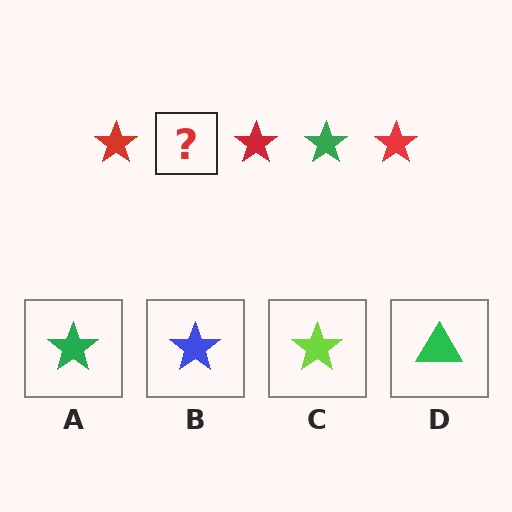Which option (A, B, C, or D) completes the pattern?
A.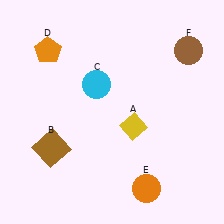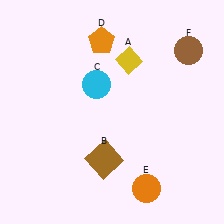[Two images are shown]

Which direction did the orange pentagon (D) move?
The orange pentagon (D) moved right.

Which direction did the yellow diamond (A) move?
The yellow diamond (A) moved up.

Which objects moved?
The objects that moved are: the yellow diamond (A), the brown square (B), the orange pentagon (D).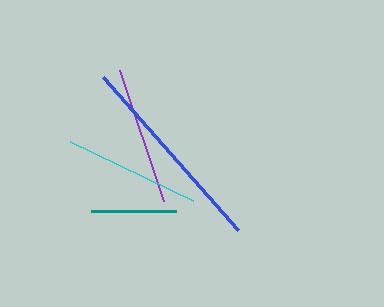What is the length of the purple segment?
The purple segment is approximately 138 pixels long.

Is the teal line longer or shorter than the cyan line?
The cyan line is longer than the teal line.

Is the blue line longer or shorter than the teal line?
The blue line is longer than the teal line.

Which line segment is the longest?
The blue line is the longest at approximately 204 pixels.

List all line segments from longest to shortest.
From longest to shortest: blue, purple, cyan, teal.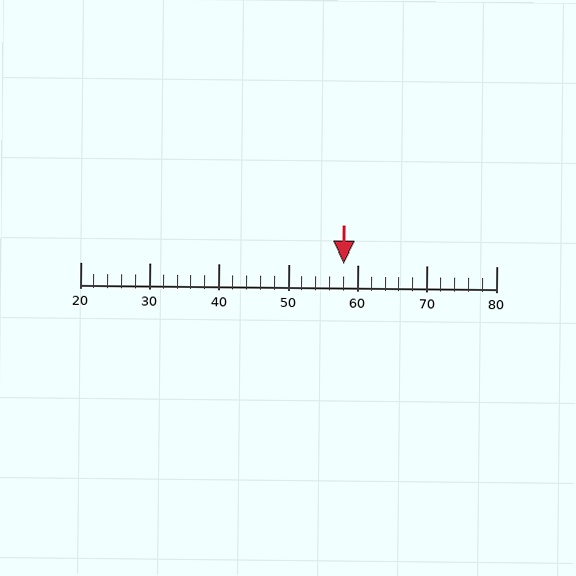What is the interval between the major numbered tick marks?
The major tick marks are spaced 10 units apart.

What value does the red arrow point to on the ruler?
The red arrow points to approximately 58.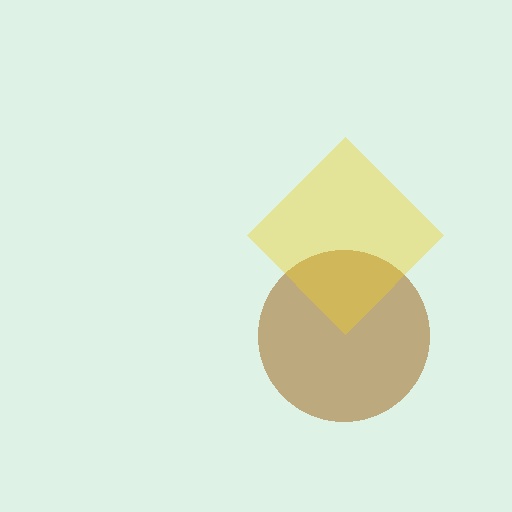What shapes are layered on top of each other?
The layered shapes are: a brown circle, a yellow diamond.